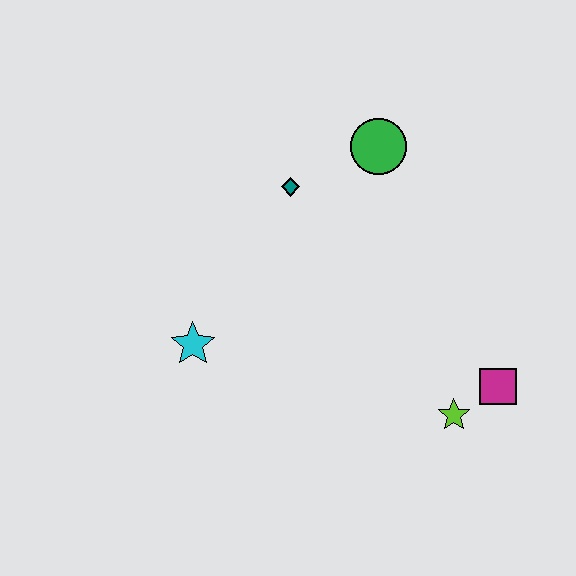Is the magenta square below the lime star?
No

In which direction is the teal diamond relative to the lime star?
The teal diamond is above the lime star.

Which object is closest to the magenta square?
The lime star is closest to the magenta square.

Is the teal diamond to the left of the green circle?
Yes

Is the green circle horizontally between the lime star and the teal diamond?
Yes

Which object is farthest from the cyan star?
The magenta square is farthest from the cyan star.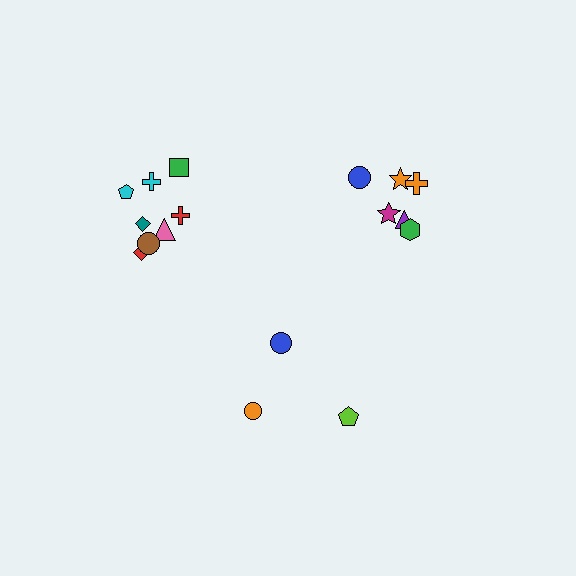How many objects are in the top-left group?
There are 8 objects.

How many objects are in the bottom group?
There are 3 objects.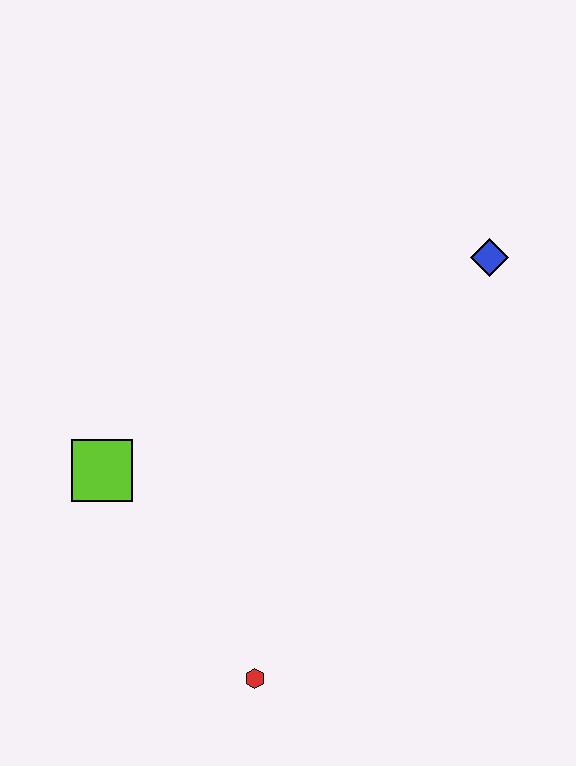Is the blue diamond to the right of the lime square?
Yes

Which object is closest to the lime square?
The red hexagon is closest to the lime square.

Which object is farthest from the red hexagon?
The blue diamond is farthest from the red hexagon.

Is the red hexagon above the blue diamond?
No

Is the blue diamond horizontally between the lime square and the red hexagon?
No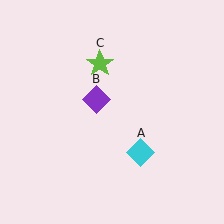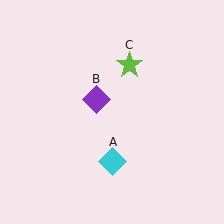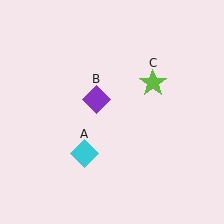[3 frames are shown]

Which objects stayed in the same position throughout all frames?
Purple diamond (object B) remained stationary.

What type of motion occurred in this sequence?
The cyan diamond (object A), lime star (object C) rotated clockwise around the center of the scene.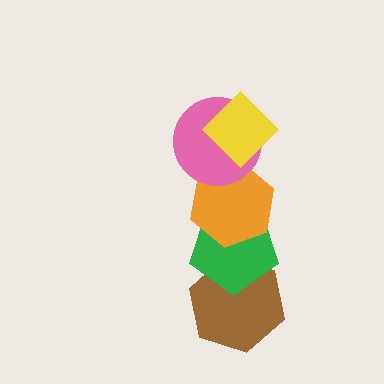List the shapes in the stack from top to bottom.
From top to bottom: the yellow diamond, the pink circle, the orange hexagon, the green pentagon, the brown hexagon.